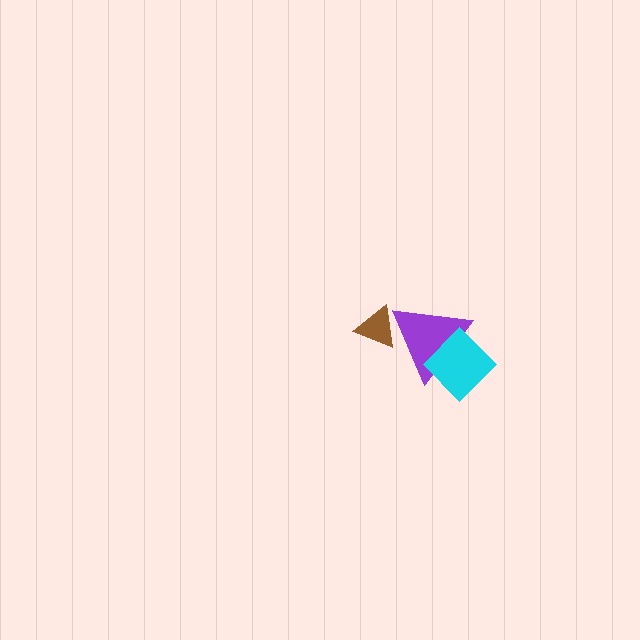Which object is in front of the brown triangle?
The purple triangle is in front of the brown triangle.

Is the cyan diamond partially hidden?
No, no other shape covers it.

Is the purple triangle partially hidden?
Yes, it is partially covered by another shape.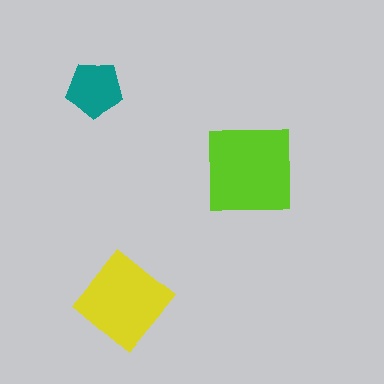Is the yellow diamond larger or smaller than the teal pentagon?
Larger.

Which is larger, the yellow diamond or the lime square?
The lime square.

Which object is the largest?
The lime square.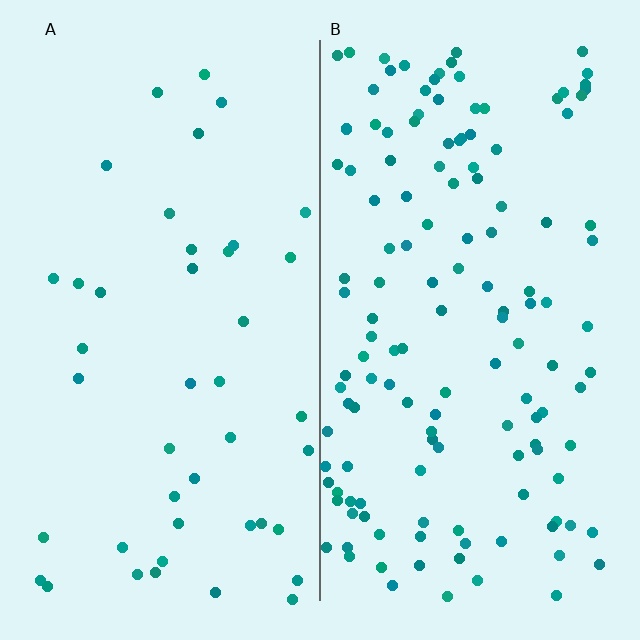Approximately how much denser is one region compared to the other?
Approximately 3.3× — region B over region A.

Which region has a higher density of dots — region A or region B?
B (the right).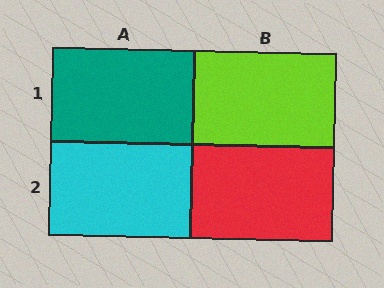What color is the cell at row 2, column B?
Red.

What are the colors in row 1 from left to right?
Teal, lime.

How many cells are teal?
1 cell is teal.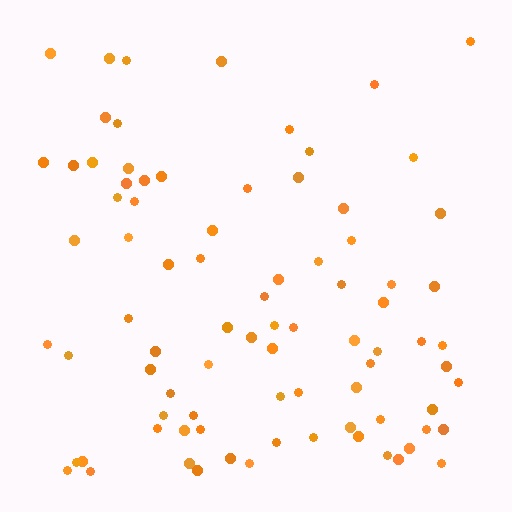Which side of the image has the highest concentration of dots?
The bottom.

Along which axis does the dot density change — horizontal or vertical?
Vertical.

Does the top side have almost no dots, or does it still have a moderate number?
Still a moderate number, just noticeably fewer than the bottom.